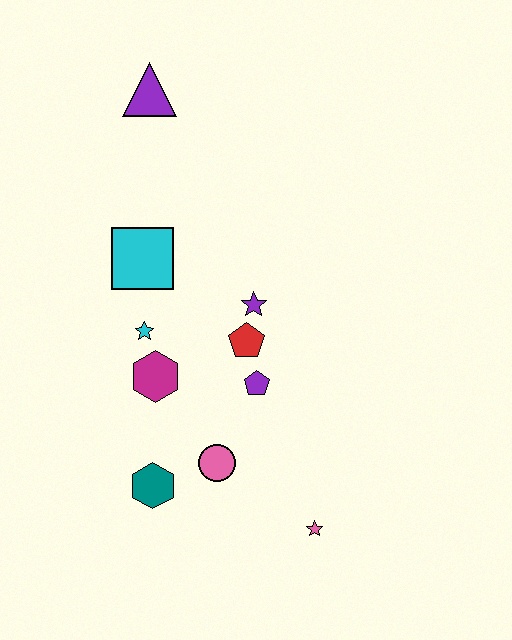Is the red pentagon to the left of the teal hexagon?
No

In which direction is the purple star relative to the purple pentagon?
The purple star is above the purple pentagon.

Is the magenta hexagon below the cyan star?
Yes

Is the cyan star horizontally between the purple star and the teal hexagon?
No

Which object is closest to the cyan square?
The cyan star is closest to the cyan square.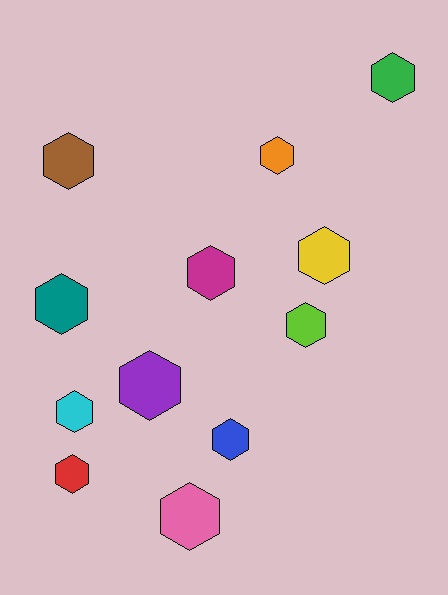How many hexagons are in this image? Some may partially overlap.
There are 12 hexagons.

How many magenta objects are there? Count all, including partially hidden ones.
There is 1 magenta object.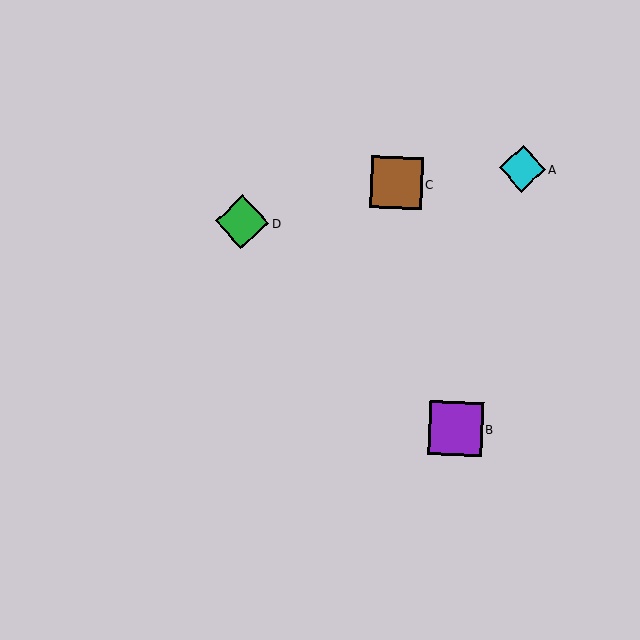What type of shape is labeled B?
Shape B is a purple square.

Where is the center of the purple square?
The center of the purple square is at (456, 428).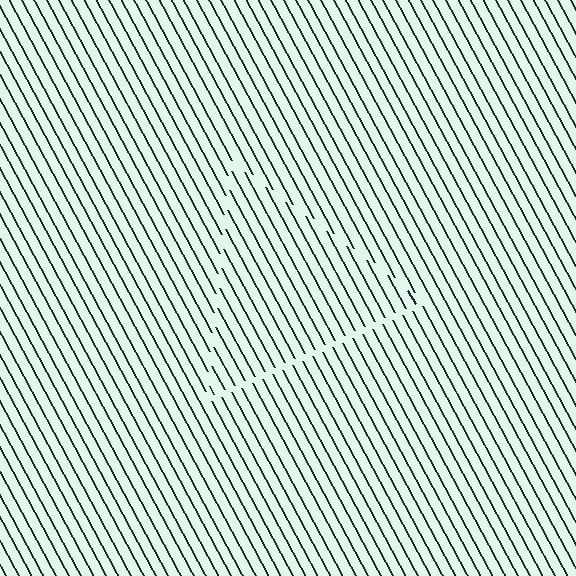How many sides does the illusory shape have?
3 sides — the line-ends trace a triangle.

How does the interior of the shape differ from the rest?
The interior of the shape contains the same grating, shifted by half a period — the contour is defined by the phase discontinuity where line-ends from the inner and outer gratings abut.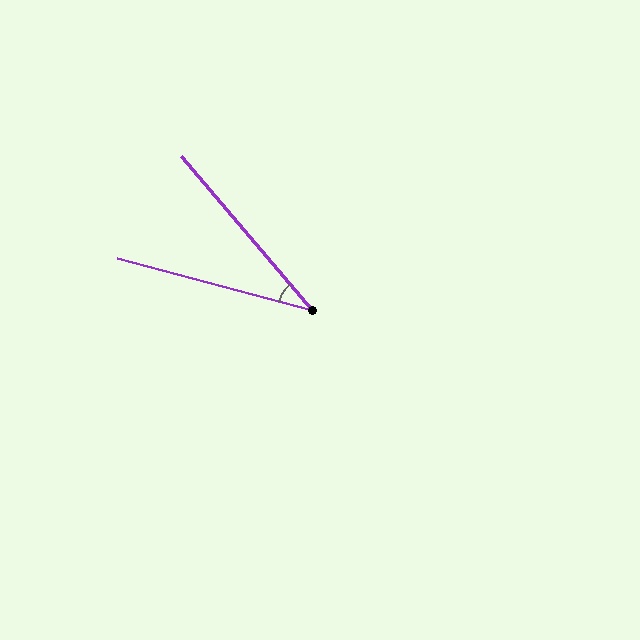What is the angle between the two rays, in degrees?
Approximately 35 degrees.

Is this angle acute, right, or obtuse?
It is acute.